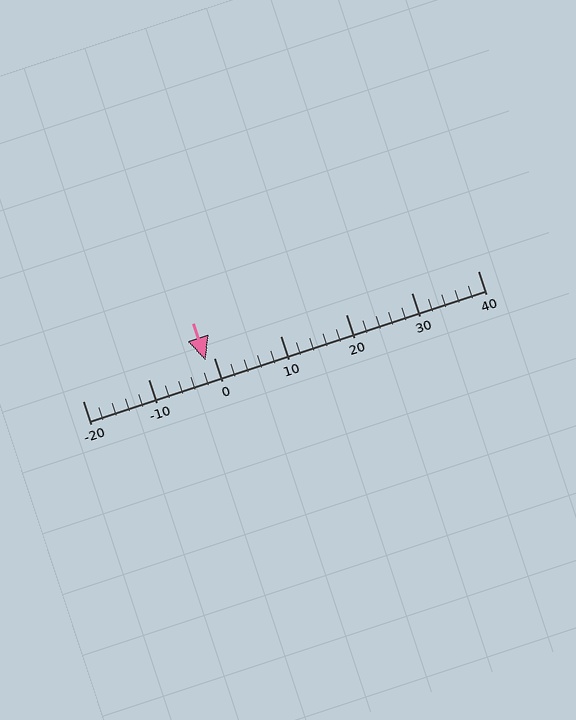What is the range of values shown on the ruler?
The ruler shows values from -20 to 40.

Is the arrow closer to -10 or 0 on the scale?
The arrow is closer to 0.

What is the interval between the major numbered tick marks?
The major tick marks are spaced 10 units apart.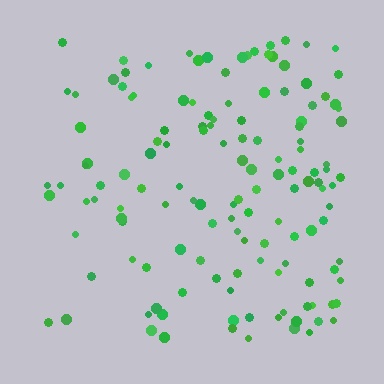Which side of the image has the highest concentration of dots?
The right.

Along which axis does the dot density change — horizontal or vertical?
Horizontal.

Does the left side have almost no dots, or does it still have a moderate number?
Still a moderate number, just noticeably fewer than the right.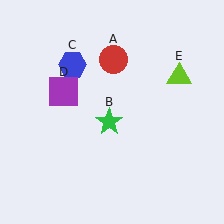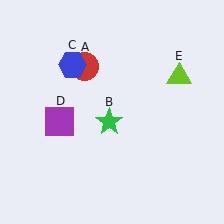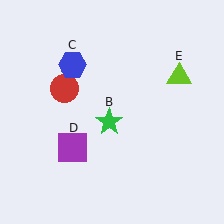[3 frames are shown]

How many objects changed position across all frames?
2 objects changed position: red circle (object A), purple square (object D).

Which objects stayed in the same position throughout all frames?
Green star (object B) and blue hexagon (object C) and lime triangle (object E) remained stationary.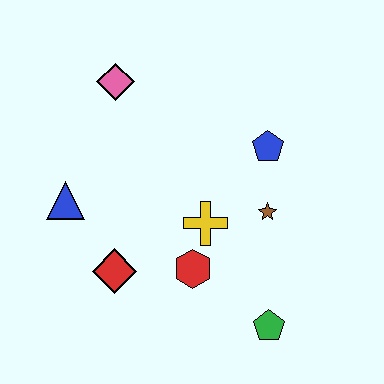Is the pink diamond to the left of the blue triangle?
No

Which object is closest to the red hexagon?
The yellow cross is closest to the red hexagon.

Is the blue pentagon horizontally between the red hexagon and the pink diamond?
No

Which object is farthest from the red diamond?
The blue pentagon is farthest from the red diamond.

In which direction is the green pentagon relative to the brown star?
The green pentagon is below the brown star.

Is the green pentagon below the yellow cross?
Yes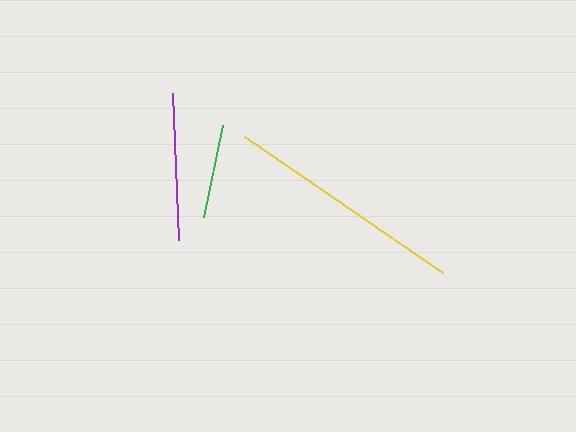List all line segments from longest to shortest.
From longest to shortest: yellow, purple, green.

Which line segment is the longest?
The yellow line is the longest at approximately 240 pixels.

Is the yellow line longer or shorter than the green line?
The yellow line is longer than the green line.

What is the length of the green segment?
The green segment is approximately 94 pixels long.